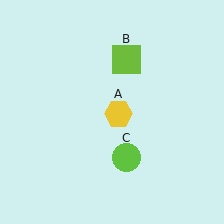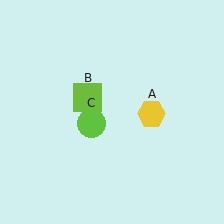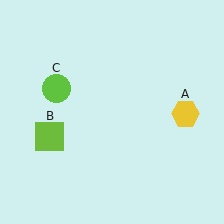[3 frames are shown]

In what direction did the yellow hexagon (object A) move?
The yellow hexagon (object A) moved right.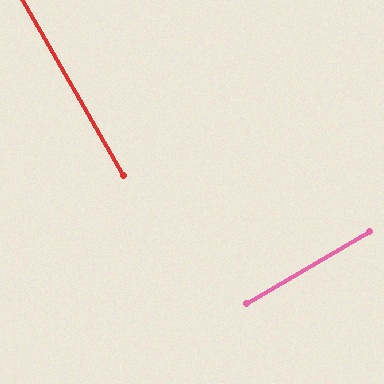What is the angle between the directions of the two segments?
Approximately 89 degrees.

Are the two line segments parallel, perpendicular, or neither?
Perpendicular — they meet at approximately 89°.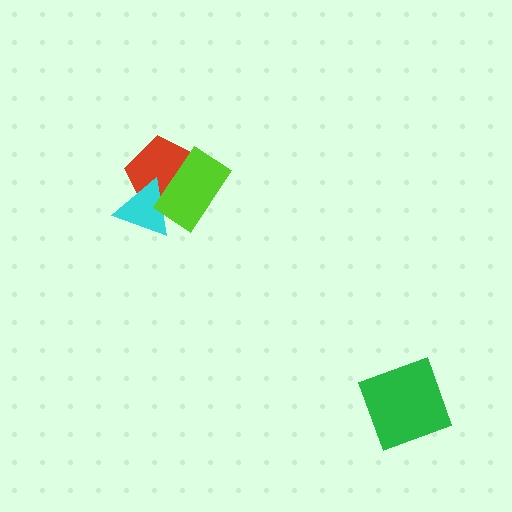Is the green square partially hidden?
No, no other shape covers it.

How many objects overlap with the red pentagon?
2 objects overlap with the red pentagon.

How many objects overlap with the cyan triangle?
2 objects overlap with the cyan triangle.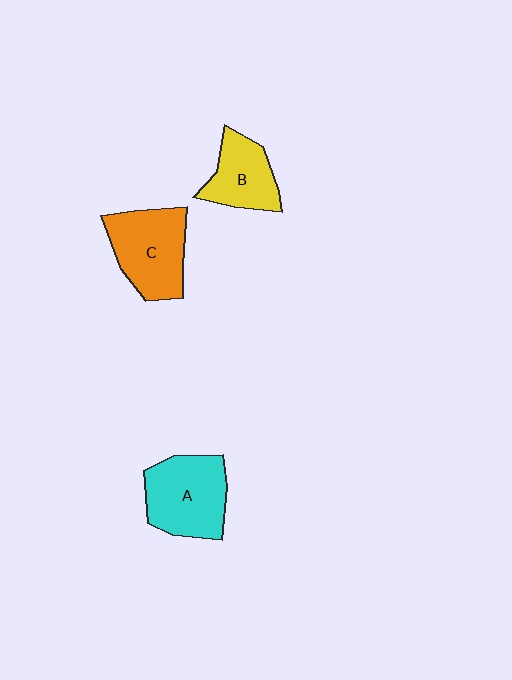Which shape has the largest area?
Shape A (cyan).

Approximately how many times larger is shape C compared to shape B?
Approximately 1.4 times.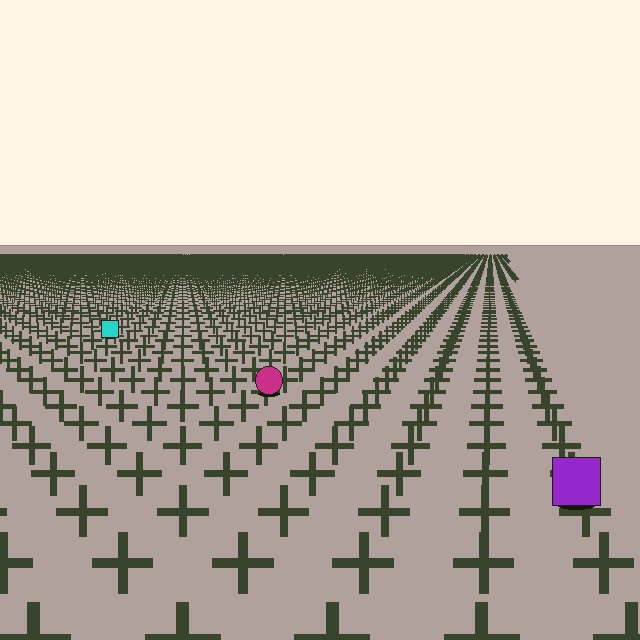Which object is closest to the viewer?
The purple square is closest. The texture marks near it are larger and more spread out.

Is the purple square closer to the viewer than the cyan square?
Yes. The purple square is closer — you can tell from the texture gradient: the ground texture is coarser near it.